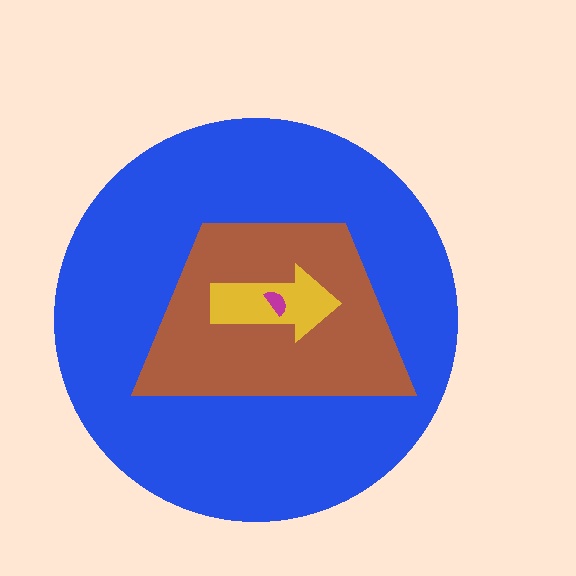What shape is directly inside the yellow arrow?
The magenta semicircle.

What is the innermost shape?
The magenta semicircle.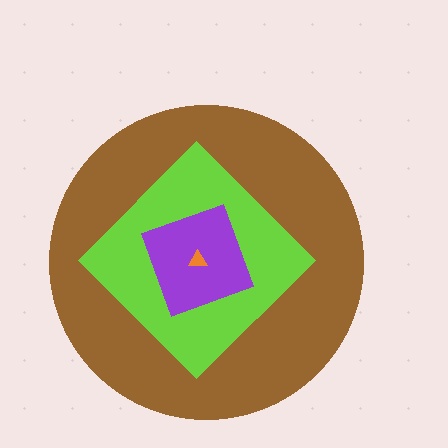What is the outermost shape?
The brown circle.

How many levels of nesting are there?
4.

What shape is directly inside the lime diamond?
The purple square.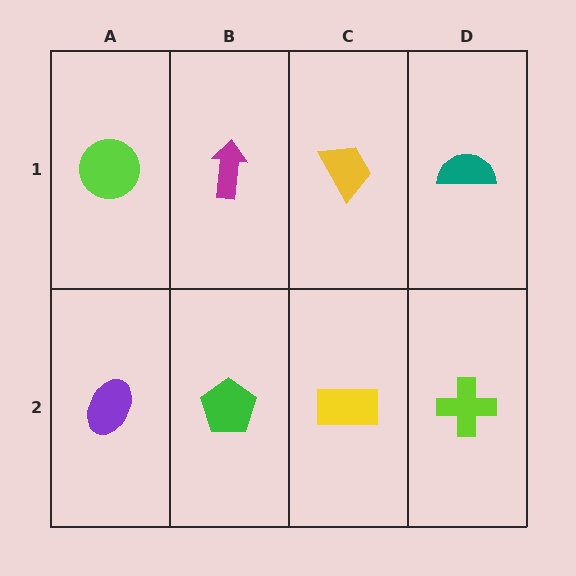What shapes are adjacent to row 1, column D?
A lime cross (row 2, column D), a yellow trapezoid (row 1, column C).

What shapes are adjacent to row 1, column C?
A yellow rectangle (row 2, column C), a magenta arrow (row 1, column B), a teal semicircle (row 1, column D).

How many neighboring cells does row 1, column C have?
3.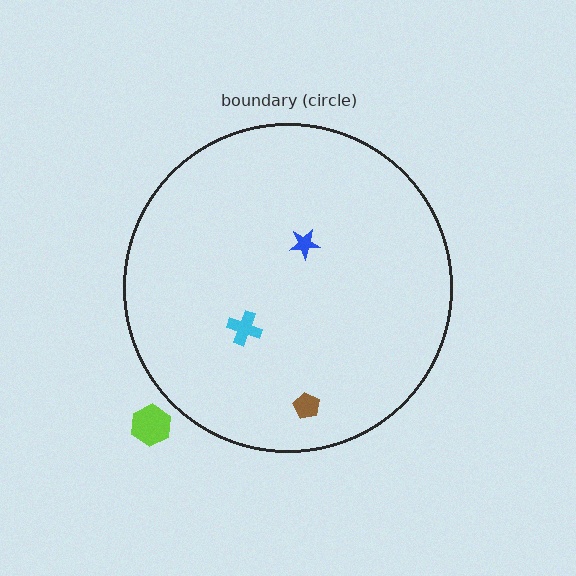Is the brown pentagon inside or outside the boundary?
Inside.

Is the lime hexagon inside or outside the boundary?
Outside.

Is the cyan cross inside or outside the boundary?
Inside.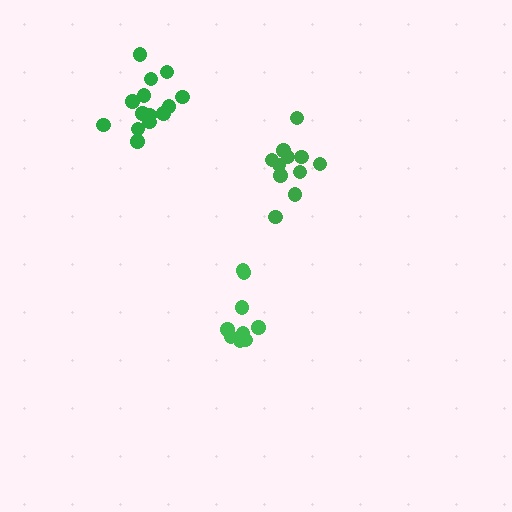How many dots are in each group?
Group 1: 11 dots, Group 2: 9 dots, Group 3: 15 dots (35 total).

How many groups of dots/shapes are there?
There are 3 groups.